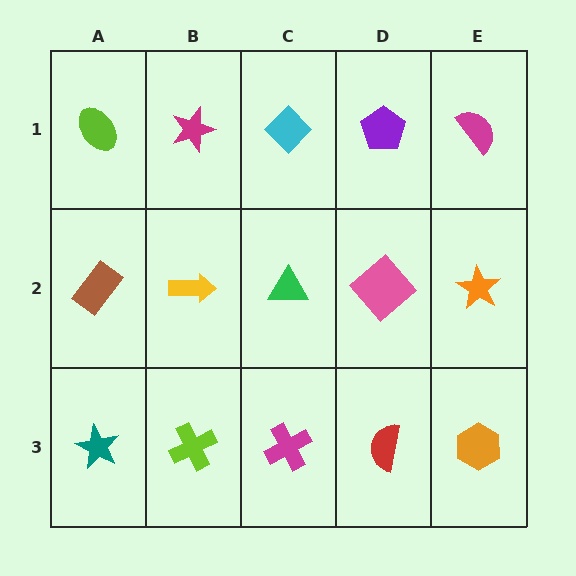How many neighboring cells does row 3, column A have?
2.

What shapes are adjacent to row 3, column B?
A yellow arrow (row 2, column B), a teal star (row 3, column A), a magenta cross (row 3, column C).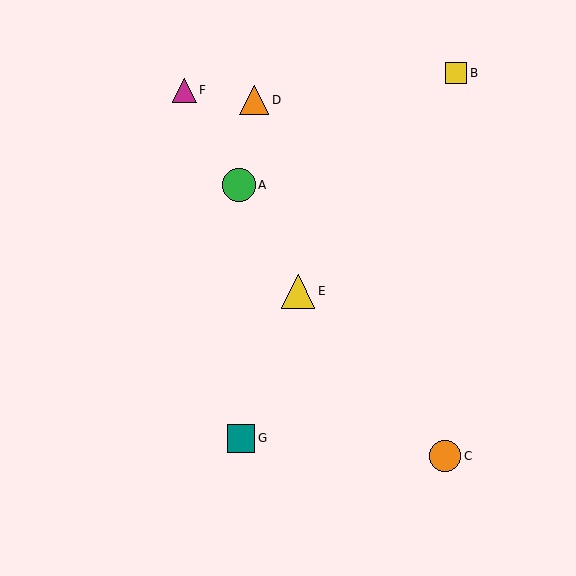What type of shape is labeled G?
Shape G is a teal square.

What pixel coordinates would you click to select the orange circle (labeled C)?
Click at (445, 456) to select the orange circle C.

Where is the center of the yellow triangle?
The center of the yellow triangle is at (298, 291).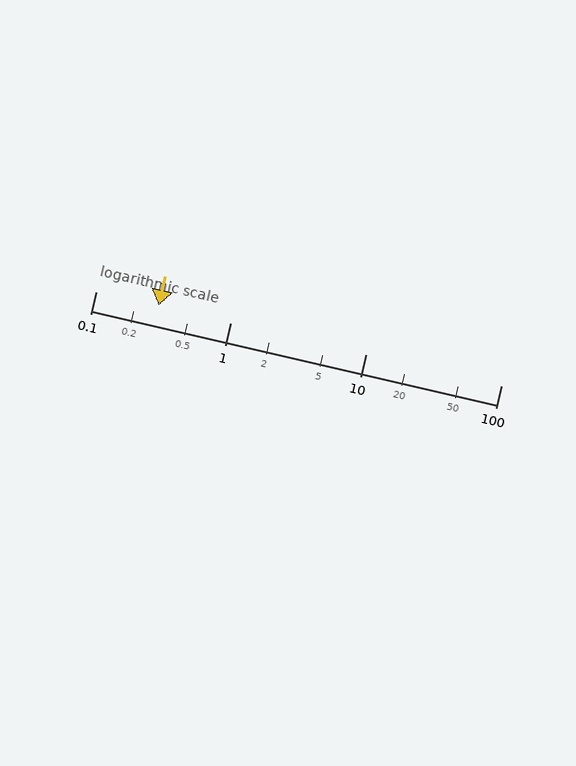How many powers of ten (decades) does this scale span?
The scale spans 3 decades, from 0.1 to 100.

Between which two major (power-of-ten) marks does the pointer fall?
The pointer is between 0.1 and 1.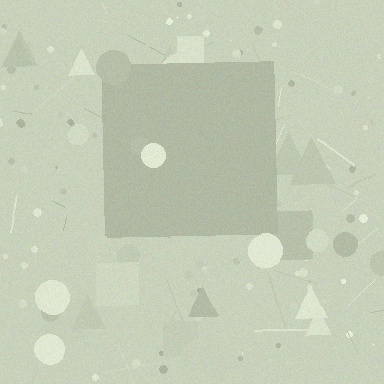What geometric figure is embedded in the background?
A square is embedded in the background.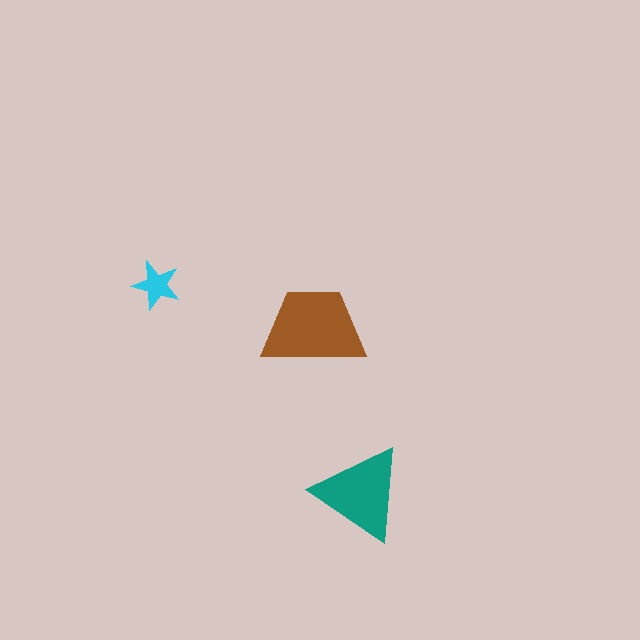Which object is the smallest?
The cyan star.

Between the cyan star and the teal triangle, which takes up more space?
The teal triangle.